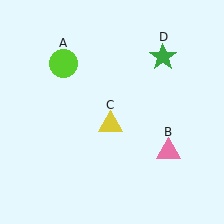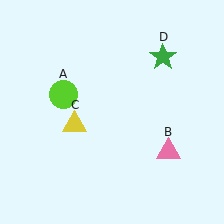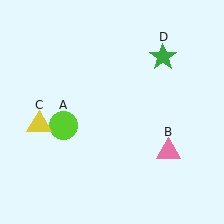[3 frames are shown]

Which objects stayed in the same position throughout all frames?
Pink triangle (object B) and green star (object D) remained stationary.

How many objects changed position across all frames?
2 objects changed position: lime circle (object A), yellow triangle (object C).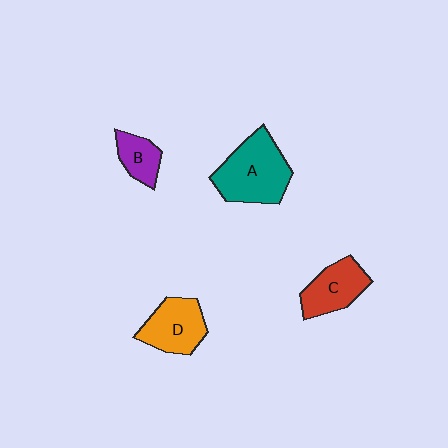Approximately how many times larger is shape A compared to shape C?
Approximately 1.5 times.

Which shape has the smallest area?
Shape B (purple).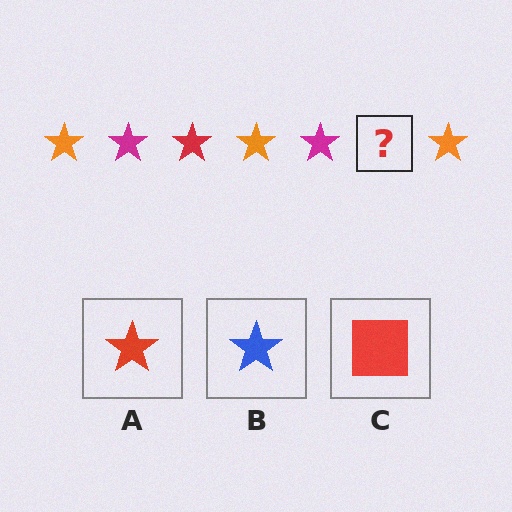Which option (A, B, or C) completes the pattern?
A.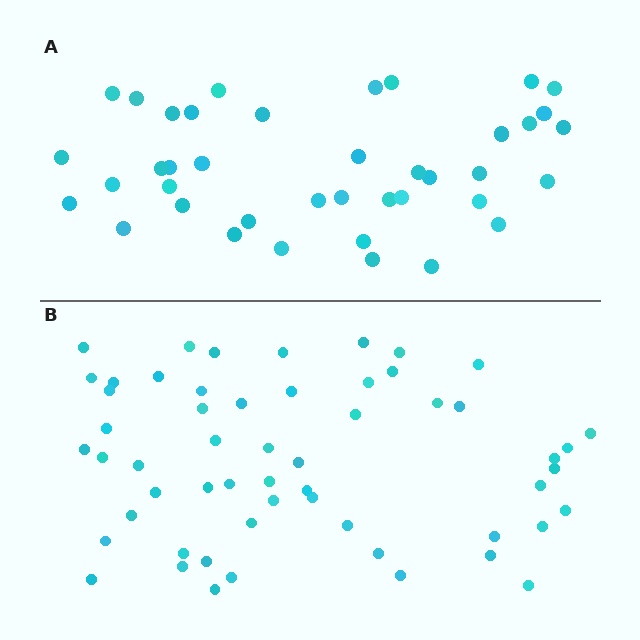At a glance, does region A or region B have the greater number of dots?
Region B (the bottom region) has more dots.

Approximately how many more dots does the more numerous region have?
Region B has approximately 15 more dots than region A.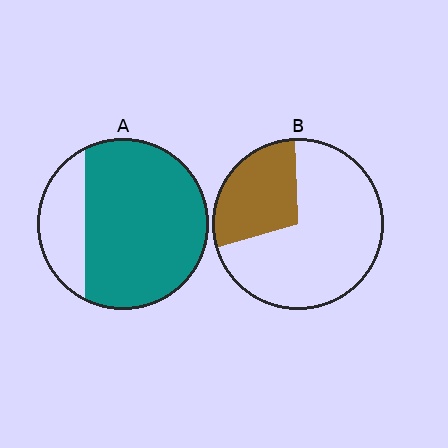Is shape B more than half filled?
No.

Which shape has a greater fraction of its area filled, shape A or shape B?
Shape A.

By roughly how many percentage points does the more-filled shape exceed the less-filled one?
By roughly 50 percentage points (A over B).